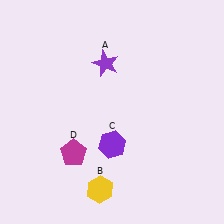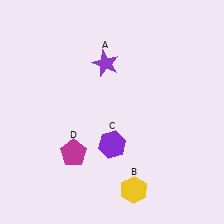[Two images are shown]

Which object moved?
The yellow hexagon (B) moved right.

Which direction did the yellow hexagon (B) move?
The yellow hexagon (B) moved right.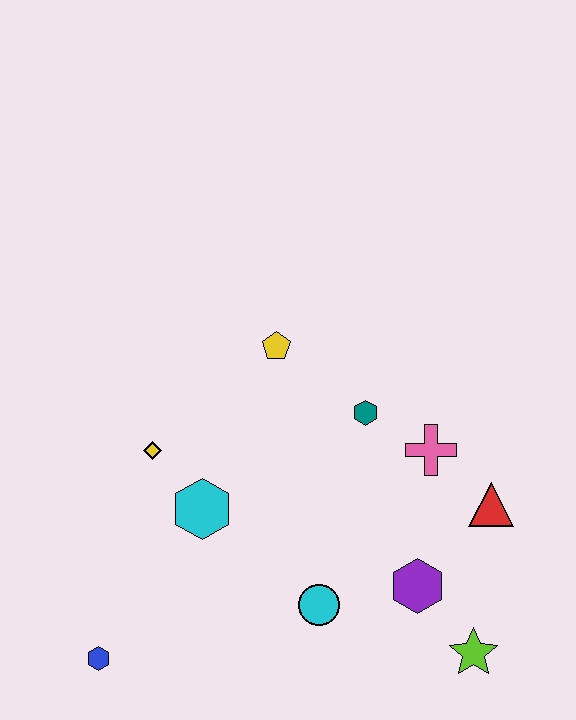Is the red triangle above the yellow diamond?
No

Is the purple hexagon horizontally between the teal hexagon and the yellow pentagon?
No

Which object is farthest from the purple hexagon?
The blue hexagon is farthest from the purple hexagon.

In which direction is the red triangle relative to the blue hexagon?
The red triangle is to the right of the blue hexagon.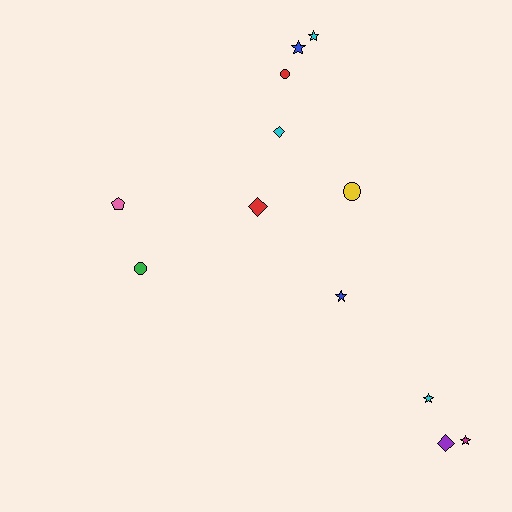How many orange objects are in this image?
There are no orange objects.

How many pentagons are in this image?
There is 1 pentagon.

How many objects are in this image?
There are 12 objects.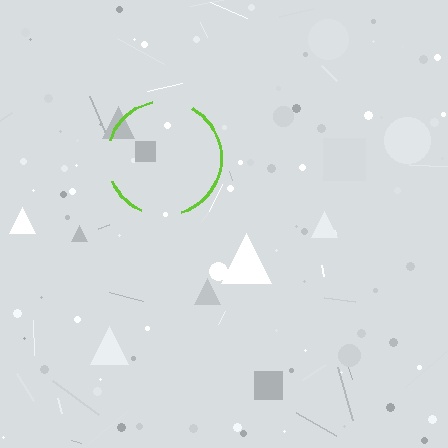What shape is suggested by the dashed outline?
The dashed outline suggests a circle.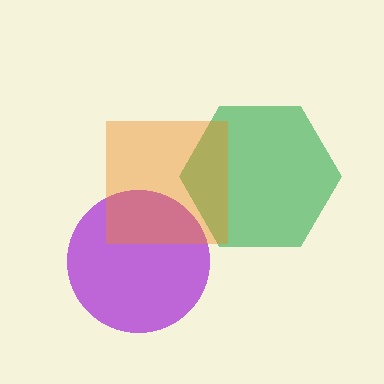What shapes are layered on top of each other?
The layered shapes are: a purple circle, a green hexagon, an orange square.